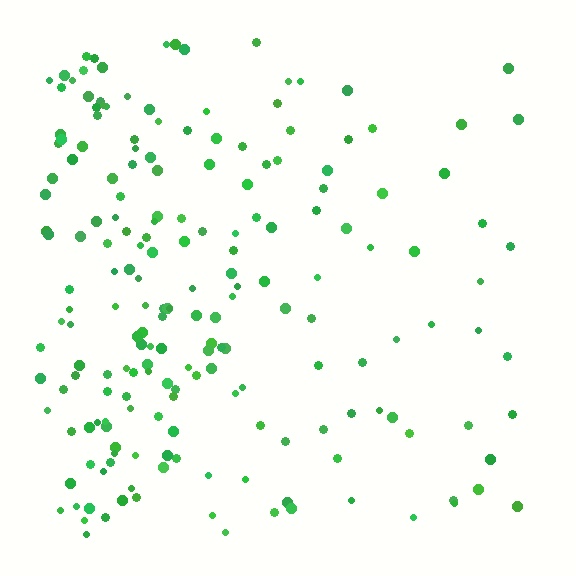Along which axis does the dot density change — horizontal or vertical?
Horizontal.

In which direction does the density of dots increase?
From right to left, with the left side densest.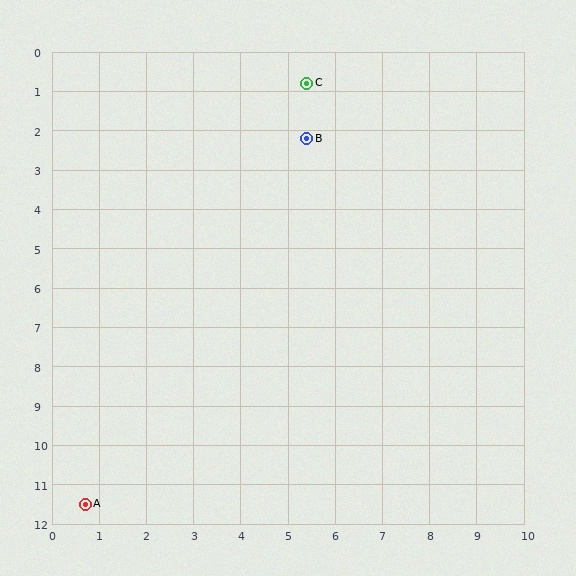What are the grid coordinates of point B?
Point B is at approximately (5.4, 2.2).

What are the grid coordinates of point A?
Point A is at approximately (0.7, 11.5).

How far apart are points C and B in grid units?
Points C and B are about 1.4 grid units apart.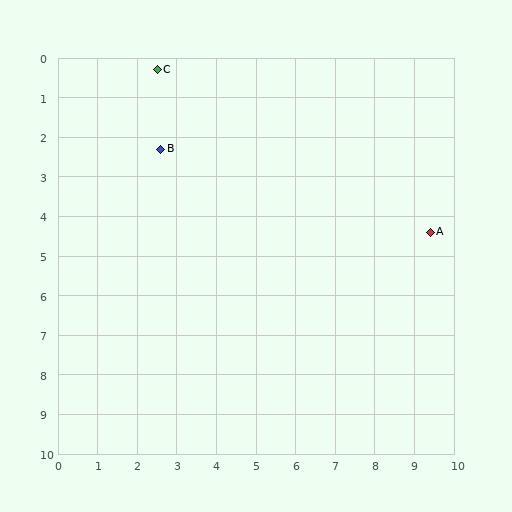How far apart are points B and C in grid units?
Points B and C are about 2.0 grid units apart.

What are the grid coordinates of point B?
Point B is at approximately (2.6, 2.3).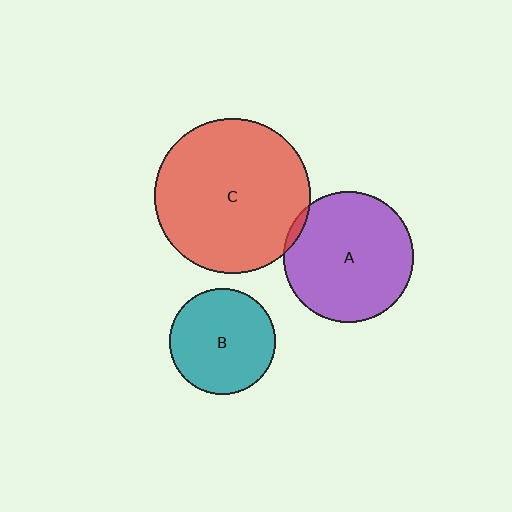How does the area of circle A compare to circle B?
Approximately 1.5 times.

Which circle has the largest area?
Circle C (red).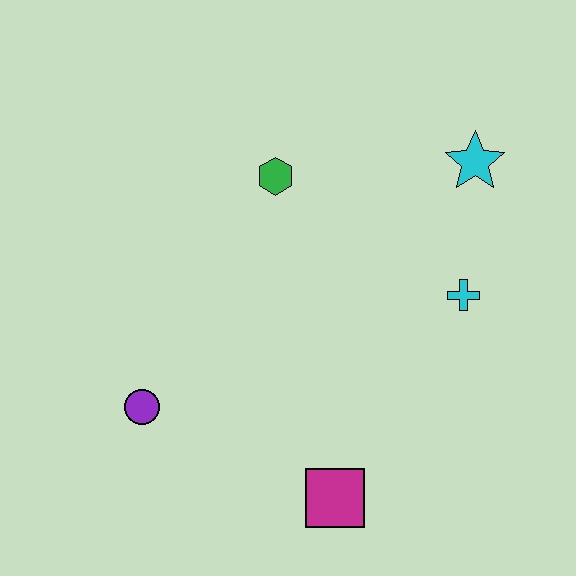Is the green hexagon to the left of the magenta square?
Yes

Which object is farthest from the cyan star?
The purple circle is farthest from the cyan star.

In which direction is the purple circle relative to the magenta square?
The purple circle is to the left of the magenta square.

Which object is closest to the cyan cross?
The cyan star is closest to the cyan cross.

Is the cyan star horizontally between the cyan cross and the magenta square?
No